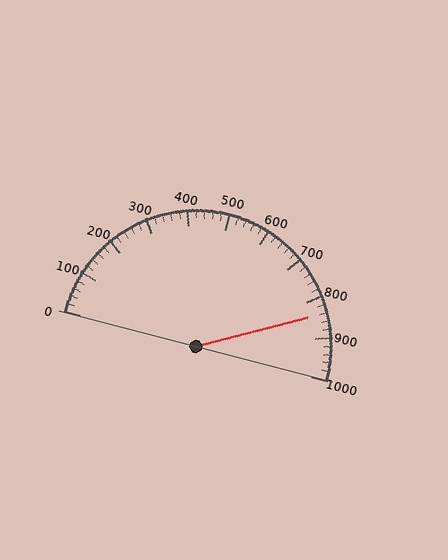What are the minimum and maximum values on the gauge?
The gauge ranges from 0 to 1000.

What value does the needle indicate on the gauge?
The needle indicates approximately 840.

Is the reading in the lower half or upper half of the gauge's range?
The reading is in the upper half of the range (0 to 1000).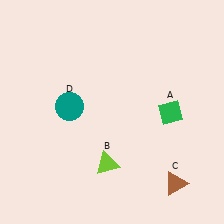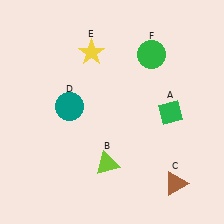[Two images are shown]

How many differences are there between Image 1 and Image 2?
There are 2 differences between the two images.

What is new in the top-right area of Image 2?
A green circle (F) was added in the top-right area of Image 2.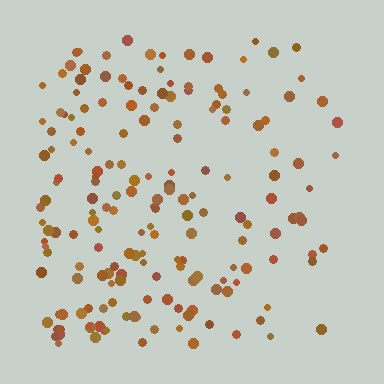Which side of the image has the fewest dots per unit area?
The right.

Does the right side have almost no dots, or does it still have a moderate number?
Still a moderate number, just noticeably fewer than the left.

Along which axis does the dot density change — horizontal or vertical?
Horizontal.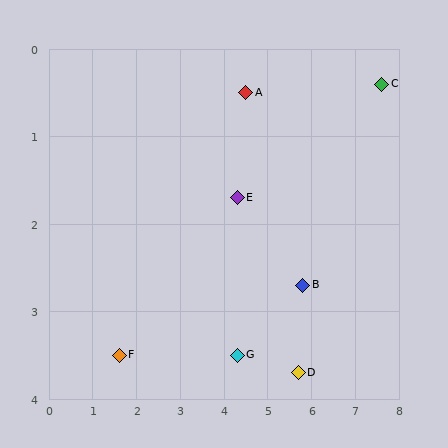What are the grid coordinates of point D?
Point D is at approximately (5.7, 3.7).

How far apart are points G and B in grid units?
Points G and B are about 1.7 grid units apart.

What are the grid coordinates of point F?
Point F is at approximately (1.6, 3.5).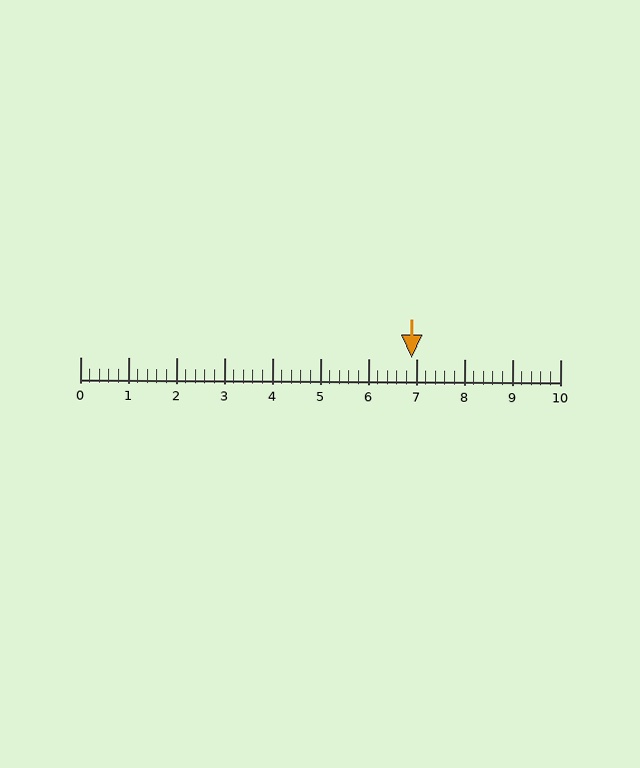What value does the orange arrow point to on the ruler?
The orange arrow points to approximately 6.9.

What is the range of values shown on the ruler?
The ruler shows values from 0 to 10.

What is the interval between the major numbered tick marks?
The major tick marks are spaced 1 units apart.